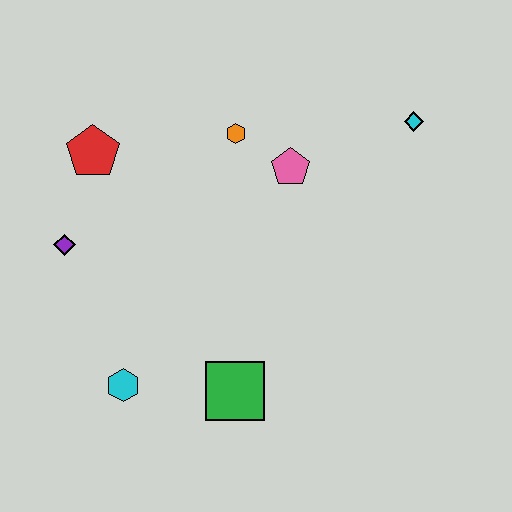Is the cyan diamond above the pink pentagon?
Yes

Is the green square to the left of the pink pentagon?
Yes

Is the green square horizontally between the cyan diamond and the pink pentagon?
No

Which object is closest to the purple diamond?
The red pentagon is closest to the purple diamond.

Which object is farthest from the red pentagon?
The cyan diamond is farthest from the red pentagon.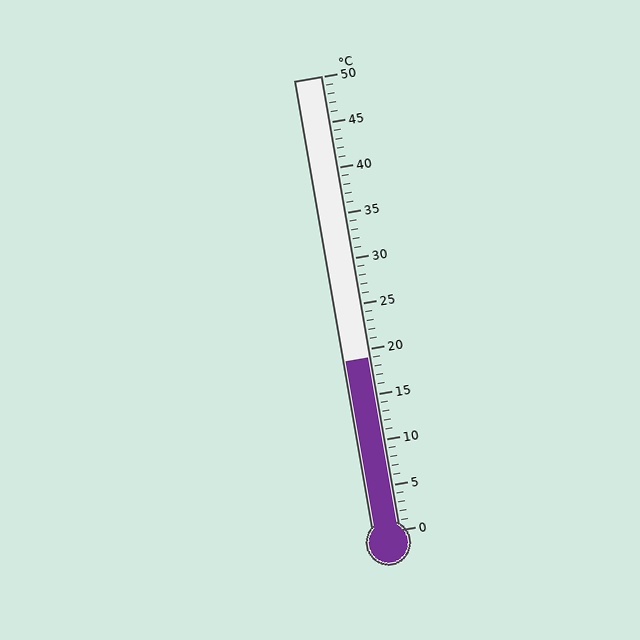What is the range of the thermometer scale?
The thermometer scale ranges from 0°C to 50°C.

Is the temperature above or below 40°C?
The temperature is below 40°C.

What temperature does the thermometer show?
The thermometer shows approximately 19°C.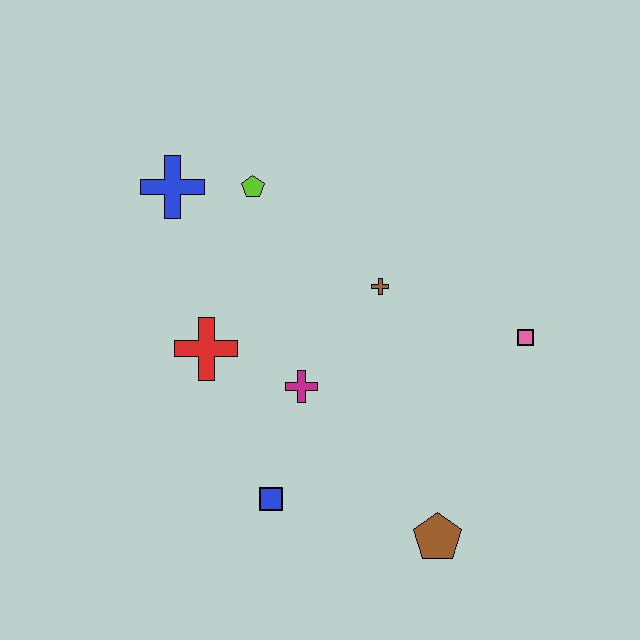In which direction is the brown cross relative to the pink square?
The brown cross is to the left of the pink square.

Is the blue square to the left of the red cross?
No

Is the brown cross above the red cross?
Yes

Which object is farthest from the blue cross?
The brown pentagon is farthest from the blue cross.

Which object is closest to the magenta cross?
The red cross is closest to the magenta cross.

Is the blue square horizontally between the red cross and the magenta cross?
Yes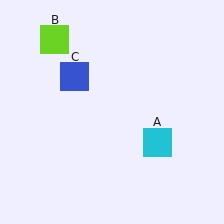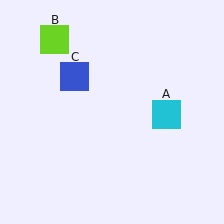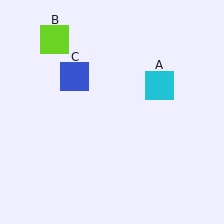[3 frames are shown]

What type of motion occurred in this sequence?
The cyan square (object A) rotated counterclockwise around the center of the scene.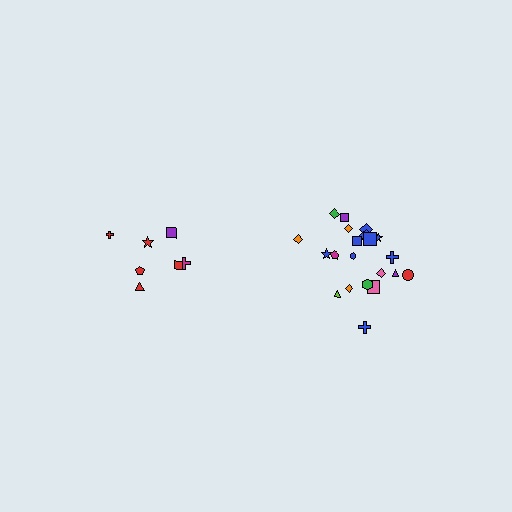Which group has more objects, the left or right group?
The right group.